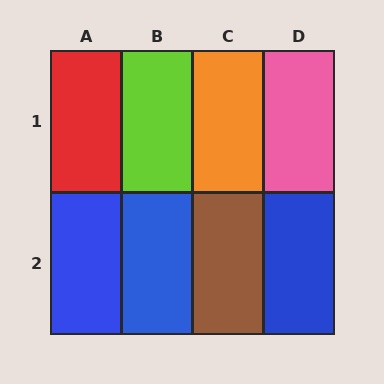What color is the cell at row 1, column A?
Red.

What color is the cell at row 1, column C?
Orange.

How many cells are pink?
1 cell is pink.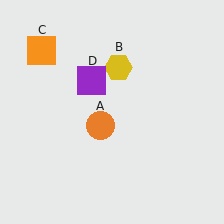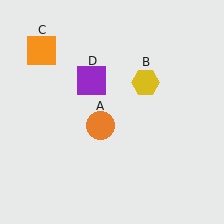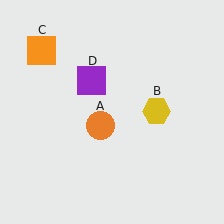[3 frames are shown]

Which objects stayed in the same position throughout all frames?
Orange circle (object A) and orange square (object C) and purple square (object D) remained stationary.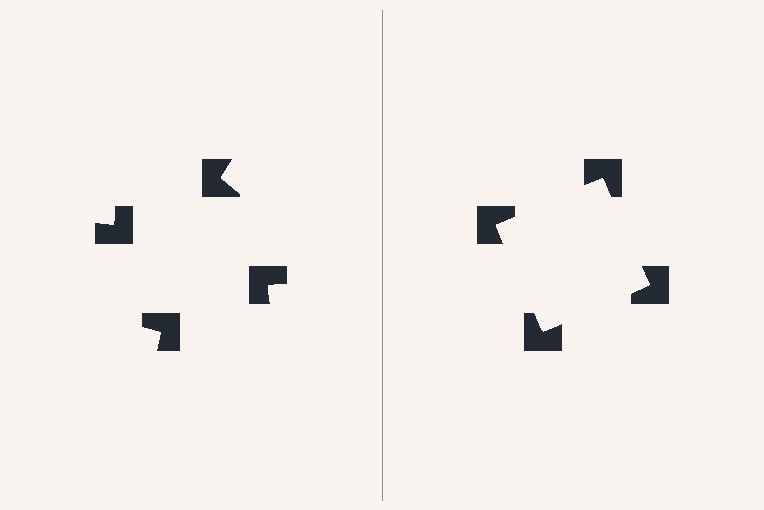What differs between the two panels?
The notched squares are positioned identically on both sides; only the wedge orientations differ. On the right they align to a square; on the left they are misaligned.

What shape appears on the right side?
An illusory square.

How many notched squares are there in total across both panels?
8 — 4 on each side.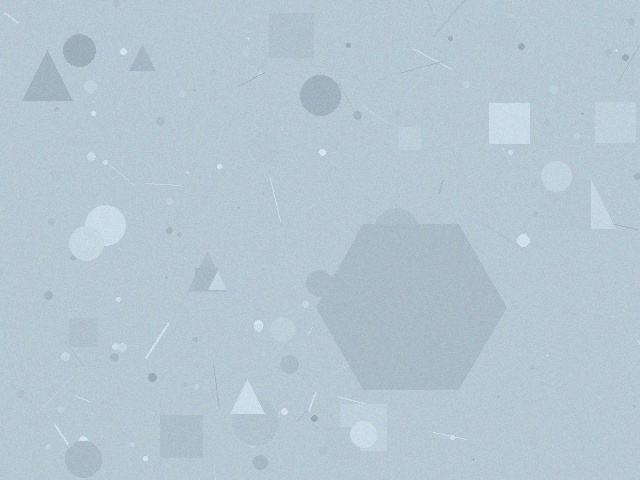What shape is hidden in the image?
A hexagon is hidden in the image.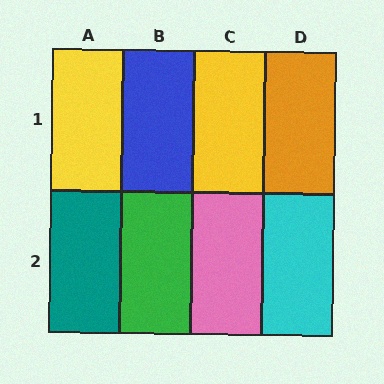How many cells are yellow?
2 cells are yellow.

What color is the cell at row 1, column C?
Yellow.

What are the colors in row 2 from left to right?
Teal, green, pink, cyan.